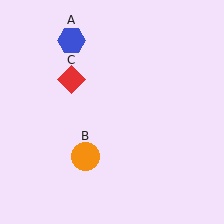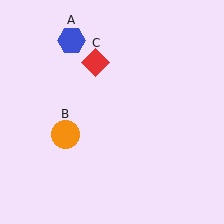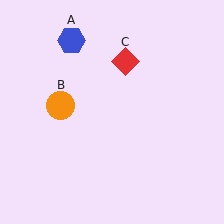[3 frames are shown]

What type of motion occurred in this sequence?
The orange circle (object B), red diamond (object C) rotated clockwise around the center of the scene.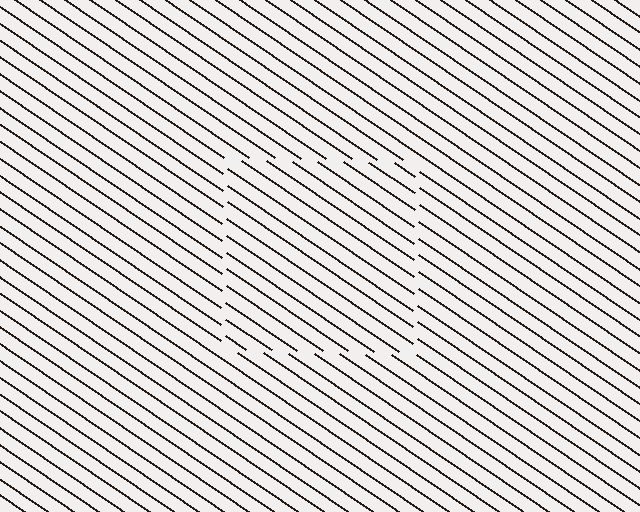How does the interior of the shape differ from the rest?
The interior of the shape contains the same grating, shifted by half a period — the contour is defined by the phase discontinuity where line-ends from the inner and outer gratings abut.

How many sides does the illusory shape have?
4 sides — the line-ends trace a square.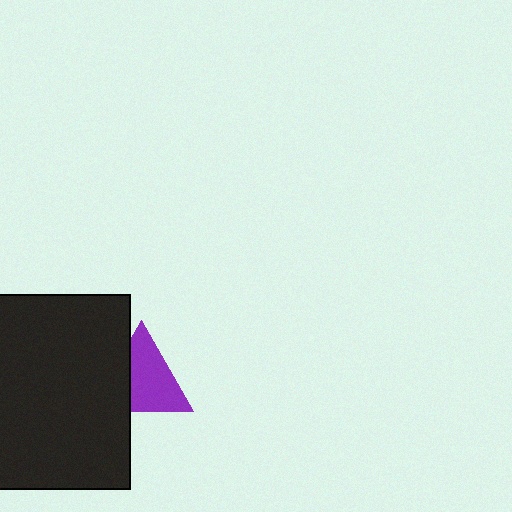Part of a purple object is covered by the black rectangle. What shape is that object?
It is a triangle.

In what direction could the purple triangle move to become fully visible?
The purple triangle could move right. That would shift it out from behind the black rectangle entirely.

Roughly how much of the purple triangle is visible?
Most of it is visible (roughly 67%).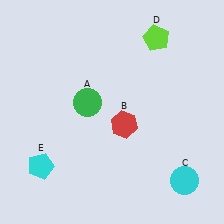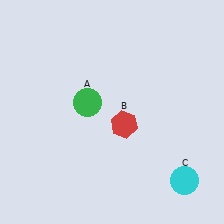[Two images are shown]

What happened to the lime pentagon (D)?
The lime pentagon (D) was removed in Image 2. It was in the top-right area of Image 1.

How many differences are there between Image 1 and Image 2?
There are 2 differences between the two images.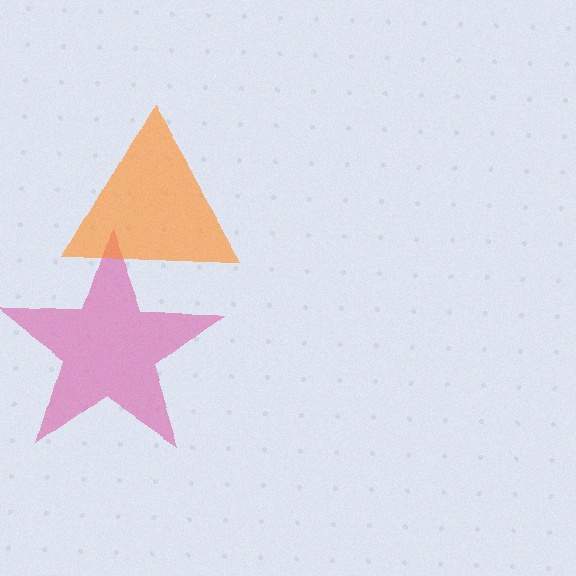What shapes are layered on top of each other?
The layered shapes are: a pink star, an orange triangle.